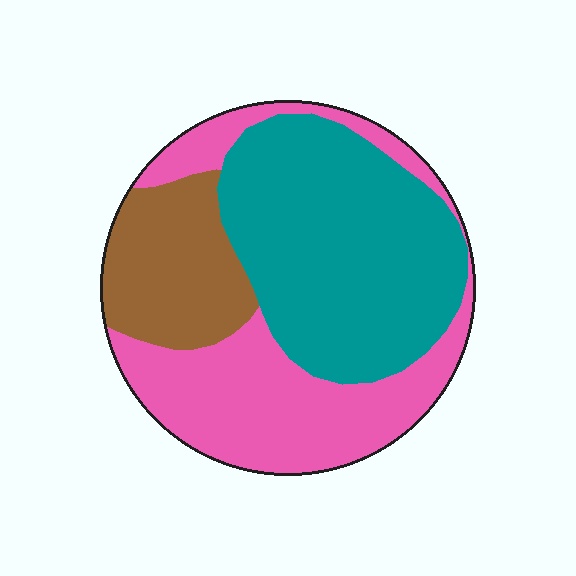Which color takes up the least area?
Brown, at roughly 20%.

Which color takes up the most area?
Teal, at roughly 45%.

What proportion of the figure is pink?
Pink takes up about three eighths (3/8) of the figure.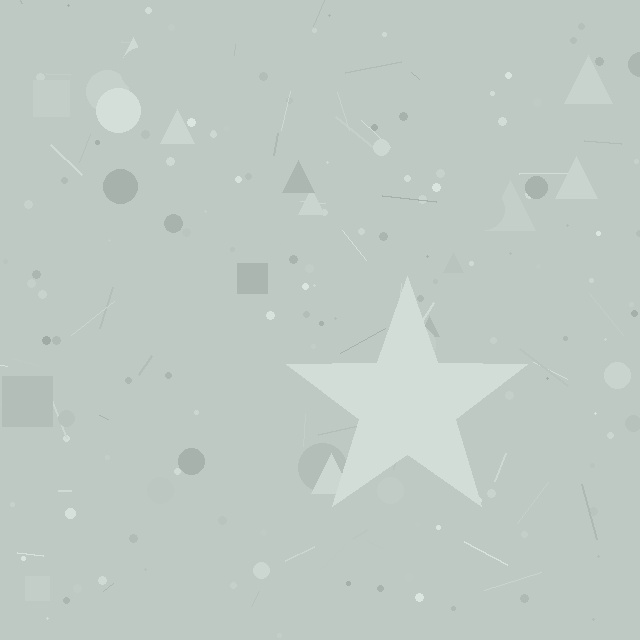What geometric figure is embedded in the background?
A star is embedded in the background.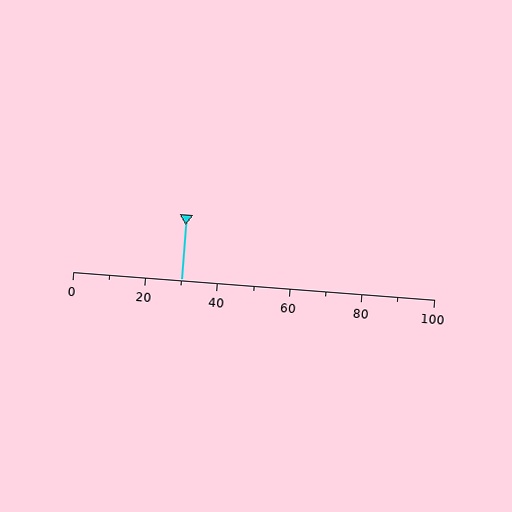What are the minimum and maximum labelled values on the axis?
The axis runs from 0 to 100.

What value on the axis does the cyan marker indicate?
The marker indicates approximately 30.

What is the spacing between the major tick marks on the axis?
The major ticks are spaced 20 apart.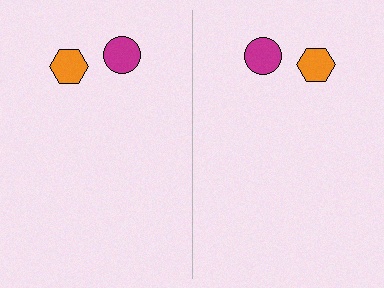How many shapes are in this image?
There are 4 shapes in this image.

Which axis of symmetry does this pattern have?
The pattern has a vertical axis of symmetry running through the center of the image.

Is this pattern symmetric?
Yes, this pattern has bilateral (reflection) symmetry.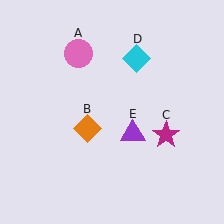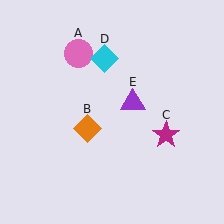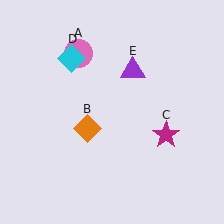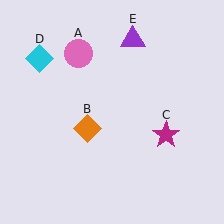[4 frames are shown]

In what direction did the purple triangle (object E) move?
The purple triangle (object E) moved up.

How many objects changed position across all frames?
2 objects changed position: cyan diamond (object D), purple triangle (object E).